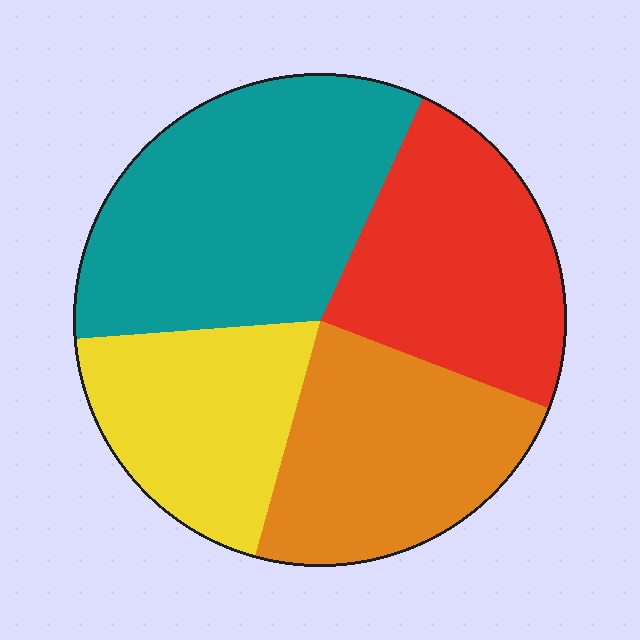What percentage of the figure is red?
Red covers around 25% of the figure.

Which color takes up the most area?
Teal, at roughly 35%.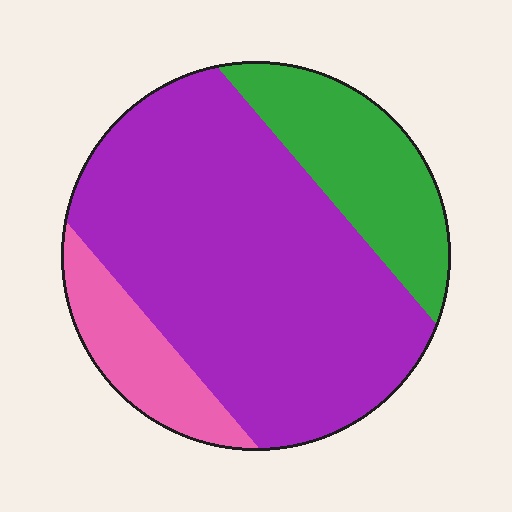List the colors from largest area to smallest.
From largest to smallest: purple, green, pink.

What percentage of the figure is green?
Green covers around 20% of the figure.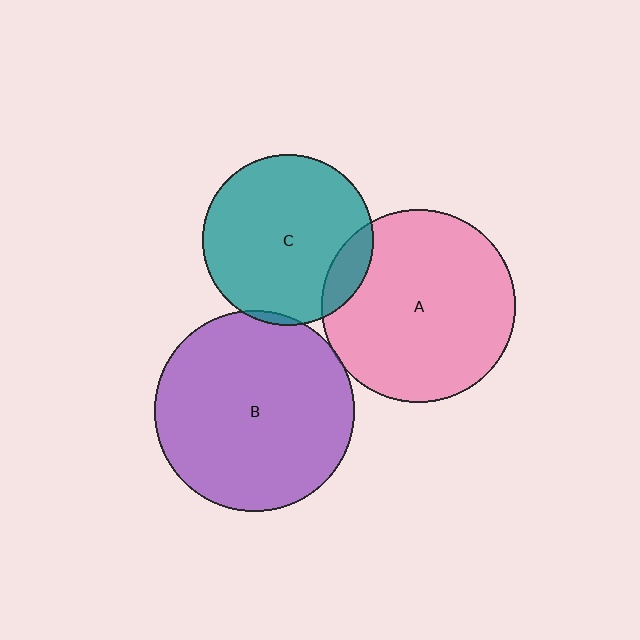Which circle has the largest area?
Circle B (purple).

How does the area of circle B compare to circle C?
Approximately 1.4 times.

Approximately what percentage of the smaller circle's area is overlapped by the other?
Approximately 10%.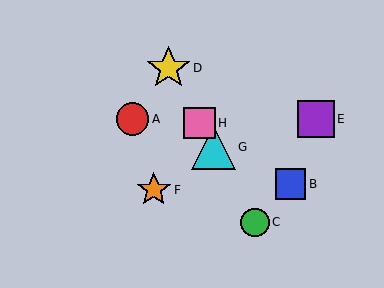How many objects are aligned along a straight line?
4 objects (C, D, G, H) are aligned along a straight line.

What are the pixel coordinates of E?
Object E is at (316, 119).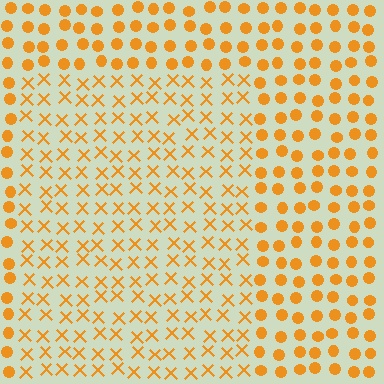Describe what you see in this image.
The image is filled with small orange elements arranged in a uniform grid. A rectangle-shaped region contains X marks, while the surrounding area contains circles. The boundary is defined purely by the change in element shape.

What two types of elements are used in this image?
The image uses X marks inside the rectangle region and circles outside it.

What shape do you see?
I see a rectangle.